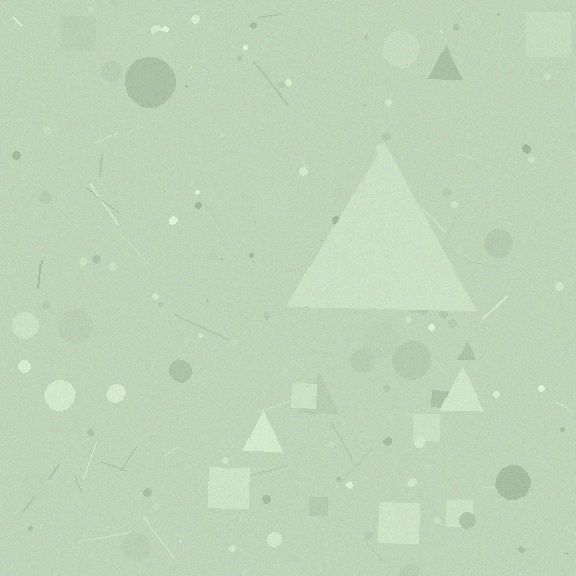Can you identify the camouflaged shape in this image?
The camouflaged shape is a triangle.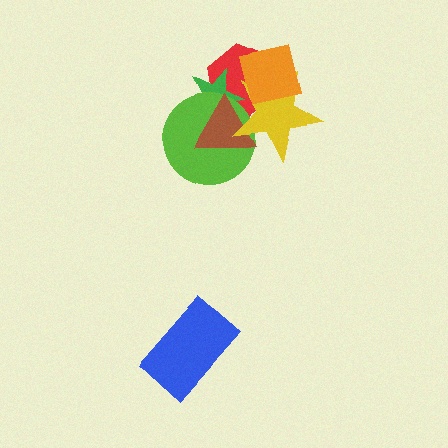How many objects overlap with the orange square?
2 objects overlap with the orange square.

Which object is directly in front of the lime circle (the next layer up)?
The brown triangle is directly in front of the lime circle.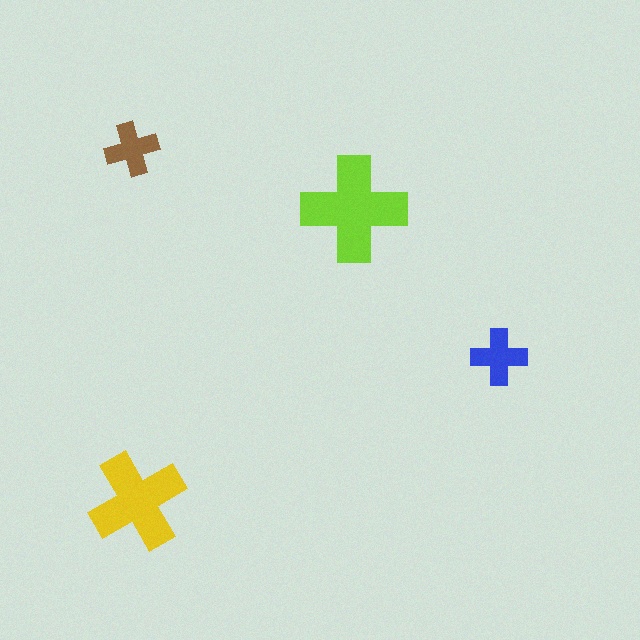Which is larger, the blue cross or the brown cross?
The blue one.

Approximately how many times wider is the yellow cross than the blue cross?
About 1.5 times wider.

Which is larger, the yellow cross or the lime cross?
The lime one.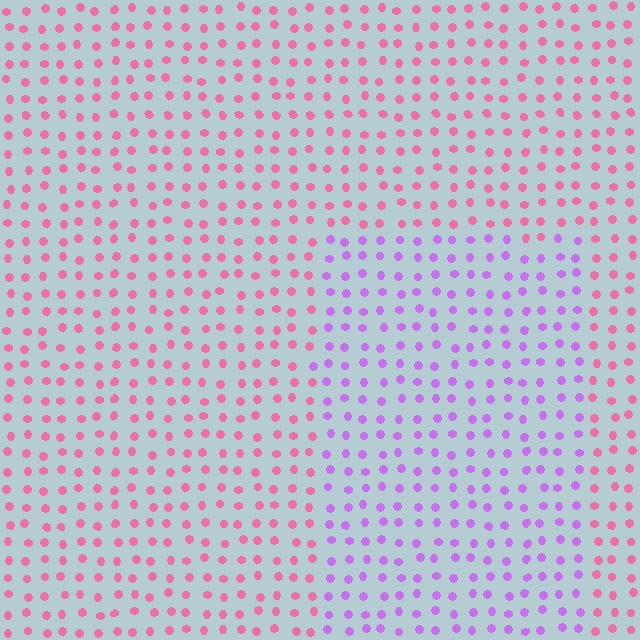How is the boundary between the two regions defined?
The boundary is defined purely by a slight shift in hue (about 53 degrees). Spacing, size, and orientation are identical on both sides.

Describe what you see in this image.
The image is filled with small pink elements in a uniform arrangement. A rectangle-shaped region is visible where the elements are tinted to a slightly different hue, forming a subtle color boundary.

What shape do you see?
I see a rectangle.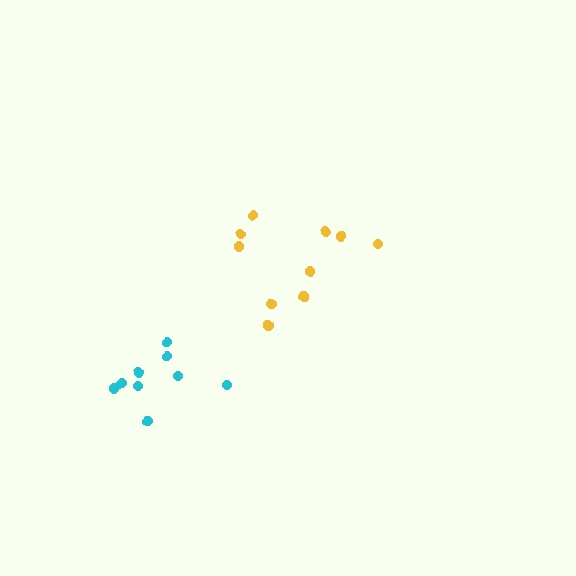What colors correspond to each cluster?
The clusters are colored: yellow, cyan.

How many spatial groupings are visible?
There are 2 spatial groupings.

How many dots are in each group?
Group 1: 10 dots, Group 2: 9 dots (19 total).